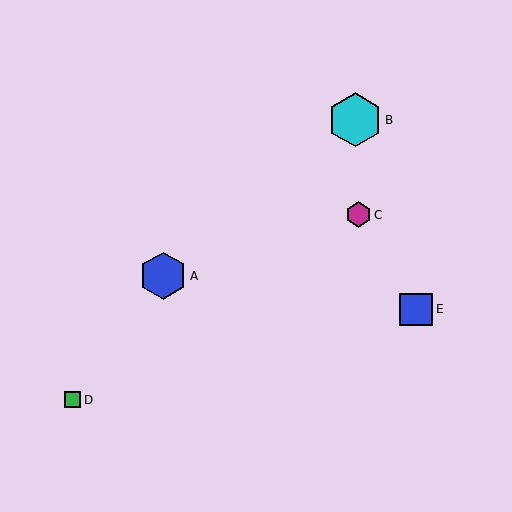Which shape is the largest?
The cyan hexagon (labeled B) is the largest.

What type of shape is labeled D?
Shape D is a green square.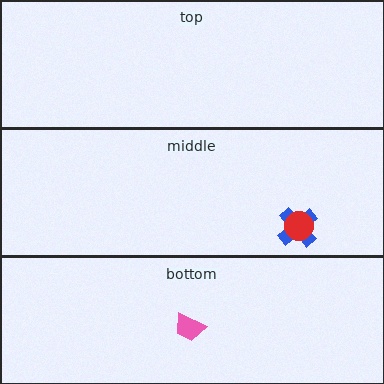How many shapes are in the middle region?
2.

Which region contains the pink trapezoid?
The bottom region.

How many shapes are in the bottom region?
1.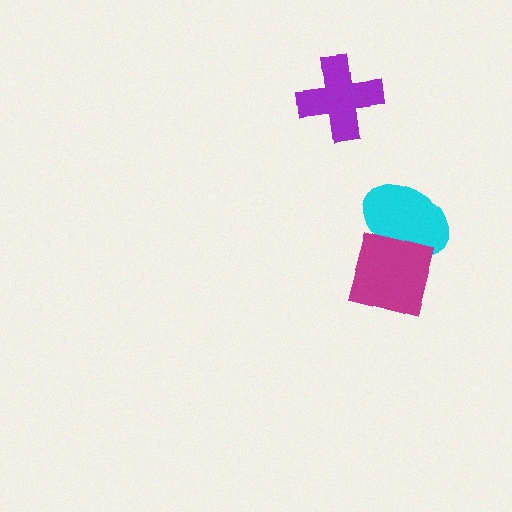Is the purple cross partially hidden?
No, no other shape covers it.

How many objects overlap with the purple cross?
0 objects overlap with the purple cross.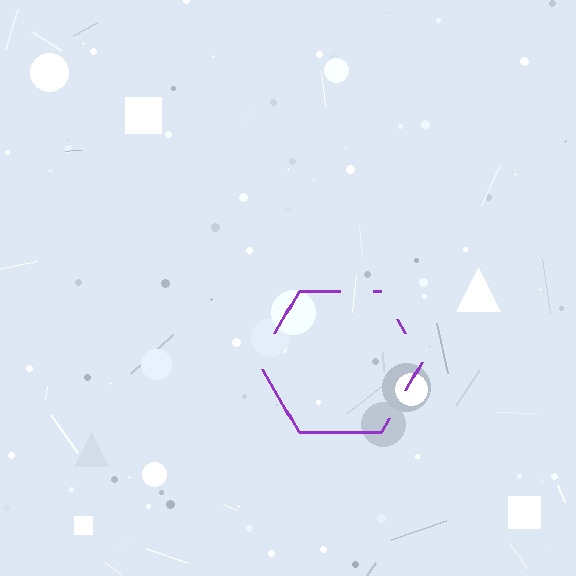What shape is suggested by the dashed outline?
The dashed outline suggests a hexagon.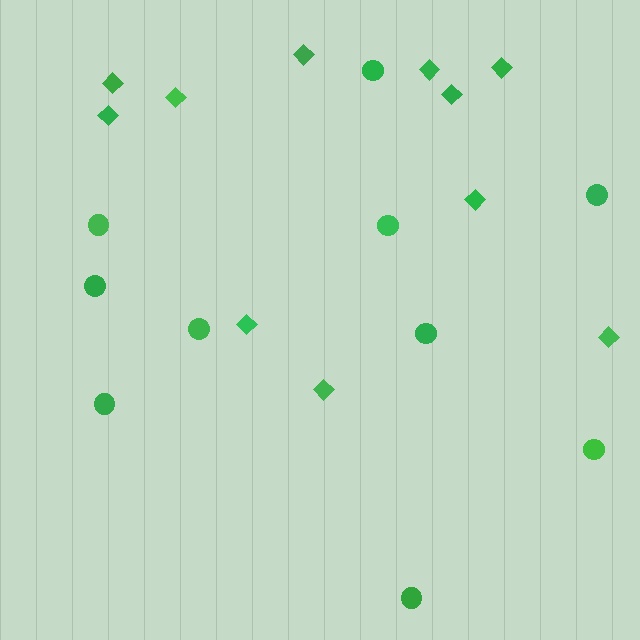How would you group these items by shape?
There are 2 groups: one group of diamonds (11) and one group of circles (10).